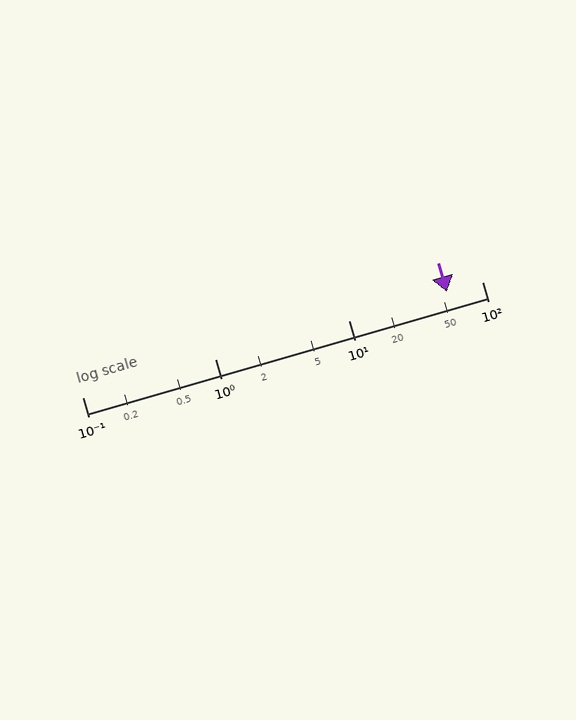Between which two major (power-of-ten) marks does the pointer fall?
The pointer is between 10 and 100.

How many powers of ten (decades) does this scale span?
The scale spans 3 decades, from 0.1 to 100.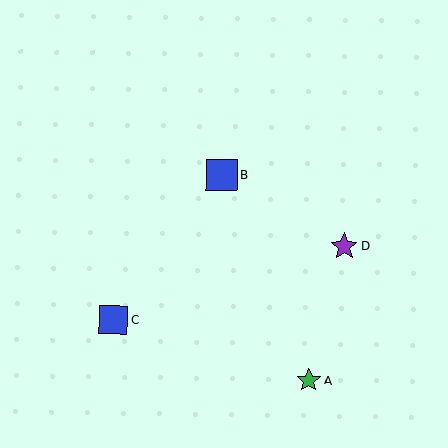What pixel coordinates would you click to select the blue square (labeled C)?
Click at (113, 320) to select the blue square C.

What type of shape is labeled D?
Shape D is a purple star.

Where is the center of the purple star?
The center of the purple star is at (344, 246).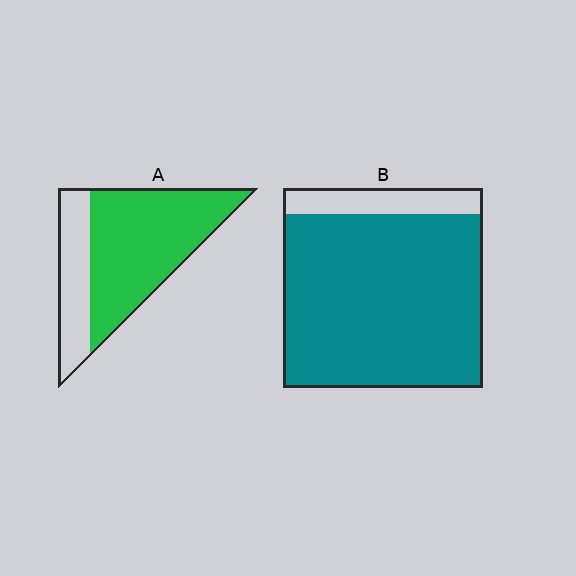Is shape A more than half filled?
Yes.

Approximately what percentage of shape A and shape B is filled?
A is approximately 70% and B is approximately 85%.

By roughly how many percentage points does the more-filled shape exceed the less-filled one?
By roughly 15 percentage points (B over A).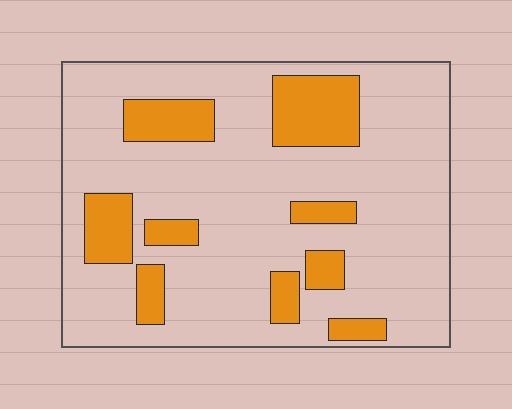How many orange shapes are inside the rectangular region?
9.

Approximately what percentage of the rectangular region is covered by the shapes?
Approximately 20%.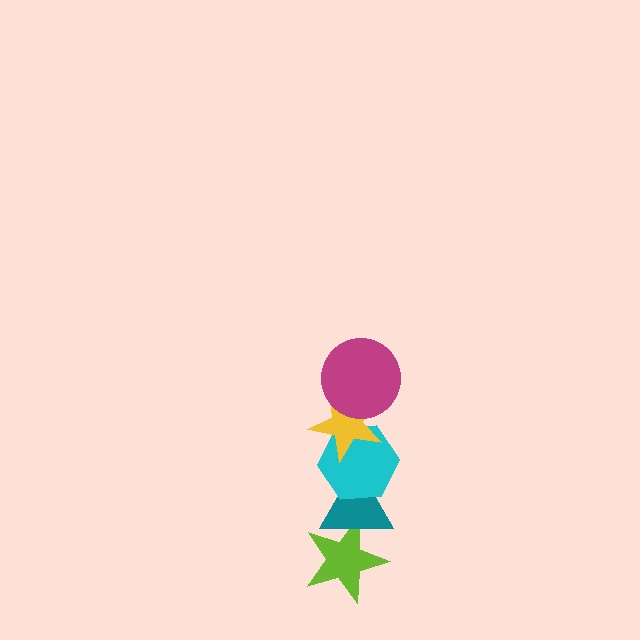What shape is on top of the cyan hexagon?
The yellow star is on top of the cyan hexagon.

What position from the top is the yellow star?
The yellow star is 2nd from the top.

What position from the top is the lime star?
The lime star is 5th from the top.